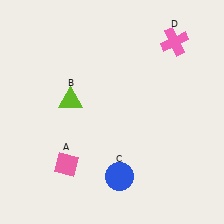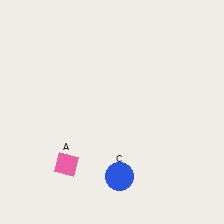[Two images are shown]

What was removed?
The pink cross (D), the lime triangle (B) were removed in Image 2.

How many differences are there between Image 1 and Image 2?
There are 2 differences between the two images.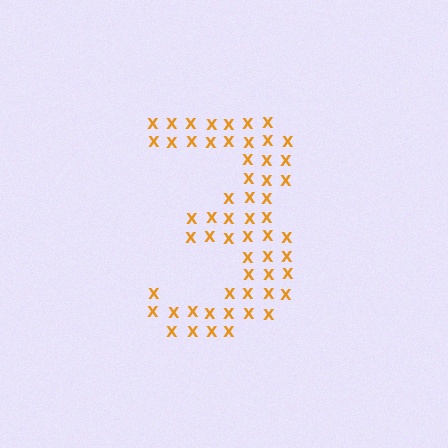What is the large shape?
The large shape is the digit 3.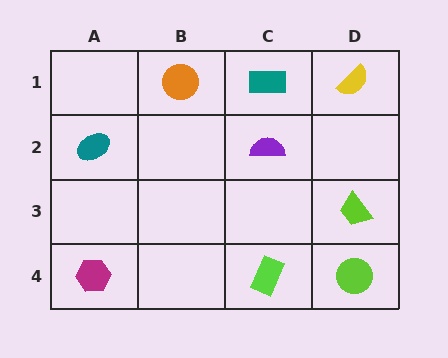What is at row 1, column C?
A teal rectangle.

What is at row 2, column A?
A teal ellipse.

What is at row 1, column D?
A yellow semicircle.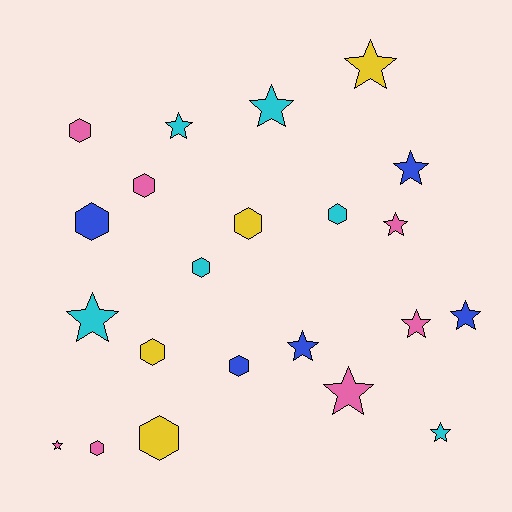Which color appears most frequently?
Pink, with 7 objects.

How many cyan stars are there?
There are 4 cyan stars.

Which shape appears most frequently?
Star, with 12 objects.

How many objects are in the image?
There are 22 objects.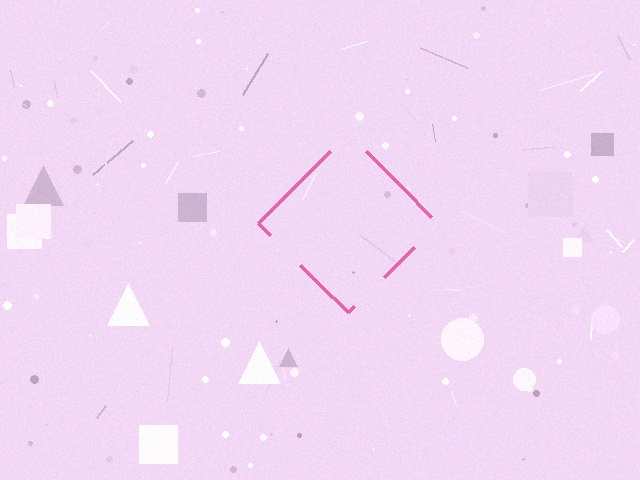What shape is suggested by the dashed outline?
The dashed outline suggests a diamond.